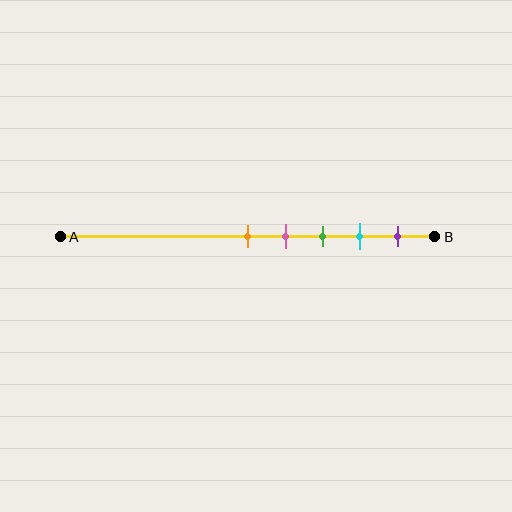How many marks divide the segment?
There are 5 marks dividing the segment.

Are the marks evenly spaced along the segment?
Yes, the marks are approximately evenly spaced.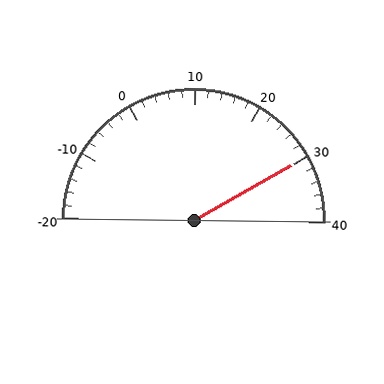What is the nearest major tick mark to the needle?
The nearest major tick mark is 30.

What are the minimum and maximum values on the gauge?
The gauge ranges from -20 to 40.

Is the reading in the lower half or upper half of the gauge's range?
The reading is in the upper half of the range (-20 to 40).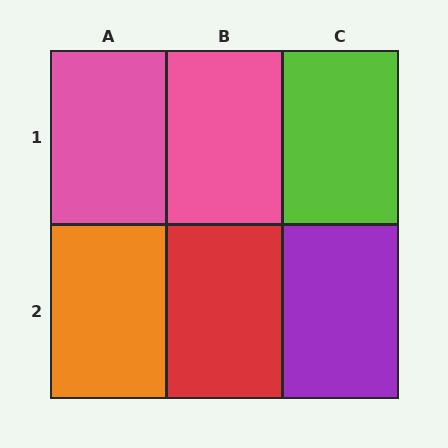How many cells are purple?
1 cell is purple.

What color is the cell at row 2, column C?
Purple.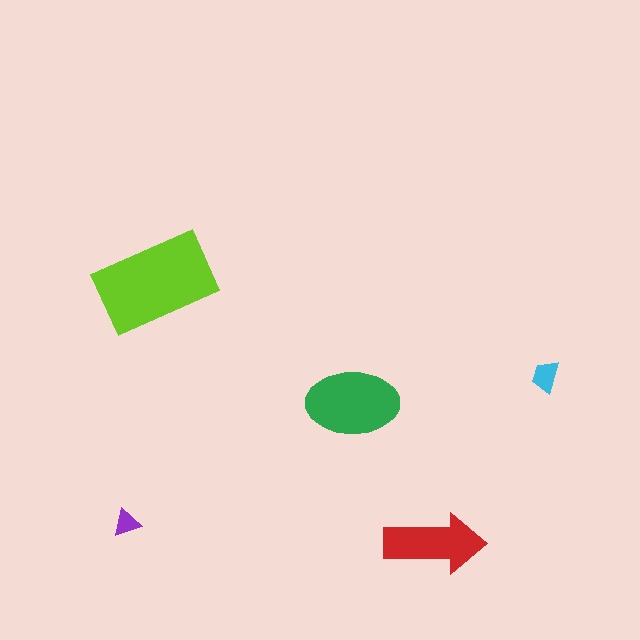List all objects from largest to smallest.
The lime rectangle, the green ellipse, the red arrow, the cyan trapezoid, the purple triangle.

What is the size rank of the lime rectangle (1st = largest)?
1st.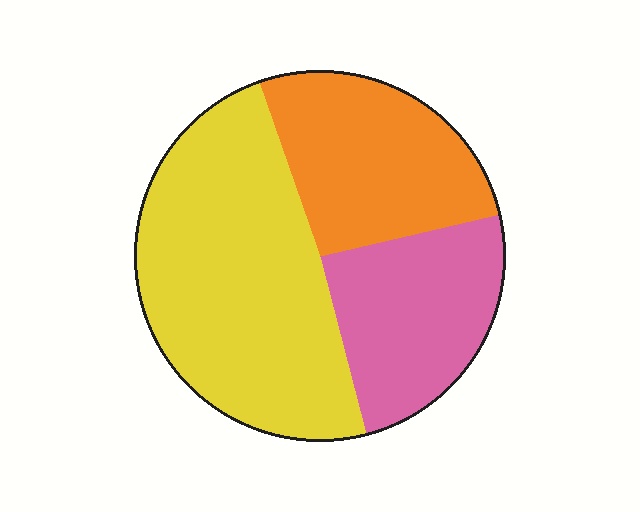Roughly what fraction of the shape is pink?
Pink covers around 25% of the shape.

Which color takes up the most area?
Yellow, at roughly 50%.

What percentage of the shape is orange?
Orange takes up between a sixth and a third of the shape.